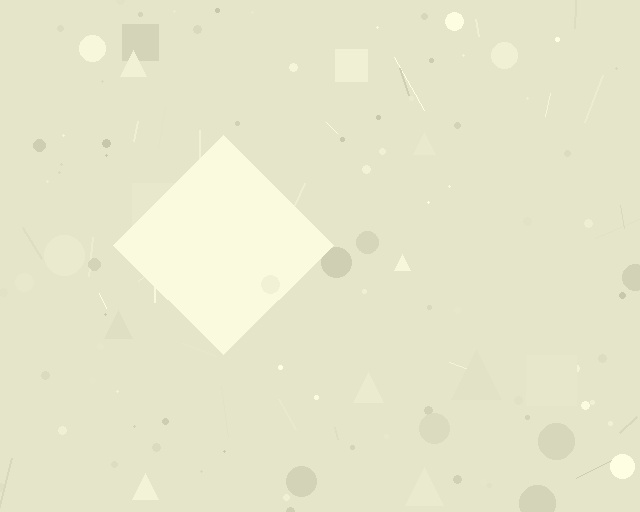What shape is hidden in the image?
A diamond is hidden in the image.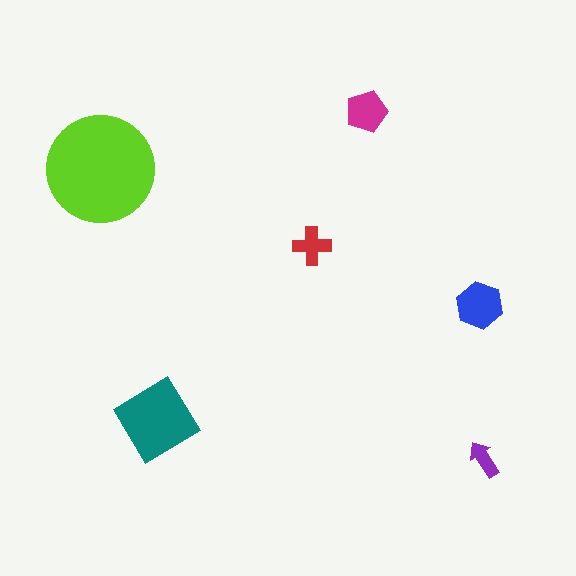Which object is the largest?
The lime circle.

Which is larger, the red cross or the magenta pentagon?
The magenta pentagon.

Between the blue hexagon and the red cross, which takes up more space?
The blue hexagon.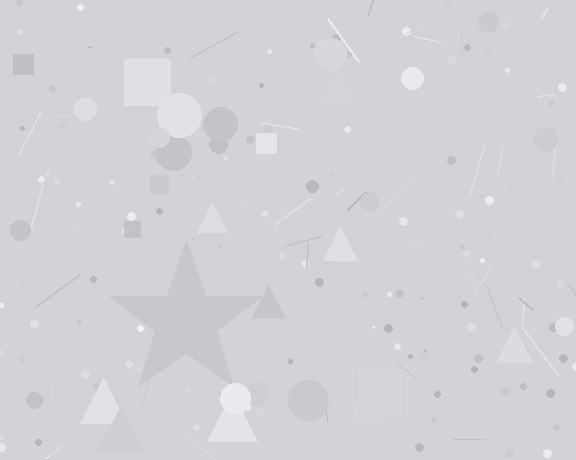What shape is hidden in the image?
A star is hidden in the image.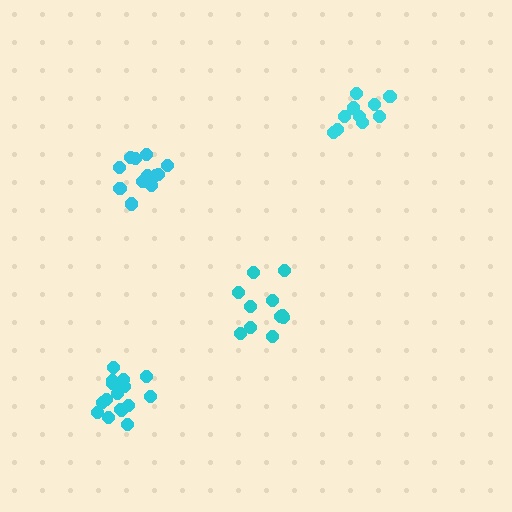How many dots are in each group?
Group 1: 12 dots, Group 2: 11 dots, Group 3: 16 dots, Group 4: 11 dots (50 total).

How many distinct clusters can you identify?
There are 4 distinct clusters.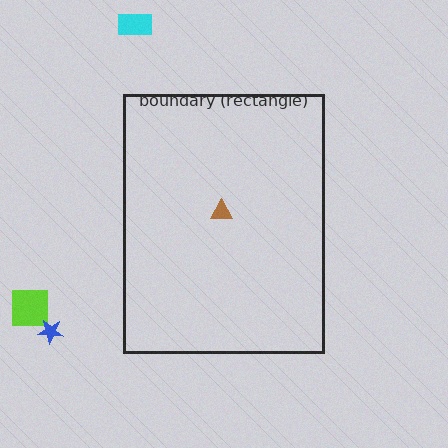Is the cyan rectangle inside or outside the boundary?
Outside.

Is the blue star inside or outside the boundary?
Outside.